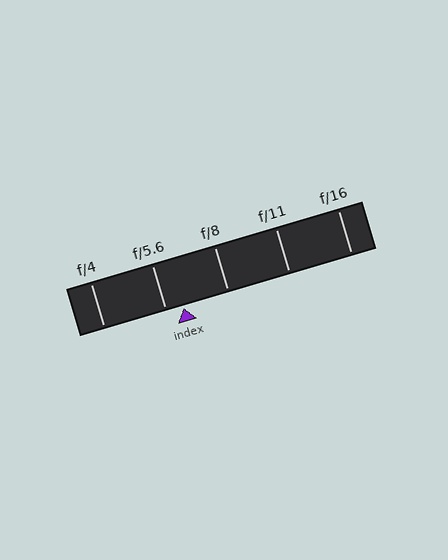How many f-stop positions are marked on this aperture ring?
There are 5 f-stop positions marked.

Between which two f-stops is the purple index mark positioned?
The index mark is between f/5.6 and f/8.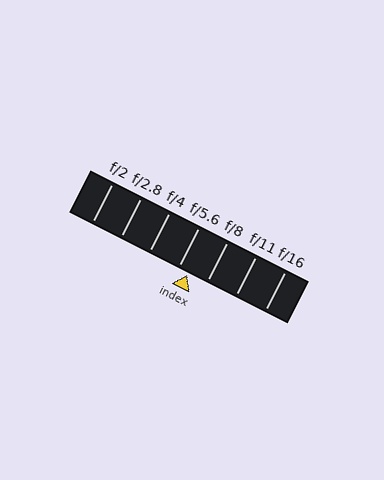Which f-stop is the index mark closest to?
The index mark is closest to f/5.6.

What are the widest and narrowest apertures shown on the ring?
The widest aperture shown is f/2 and the narrowest is f/16.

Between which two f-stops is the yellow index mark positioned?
The index mark is between f/5.6 and f/8.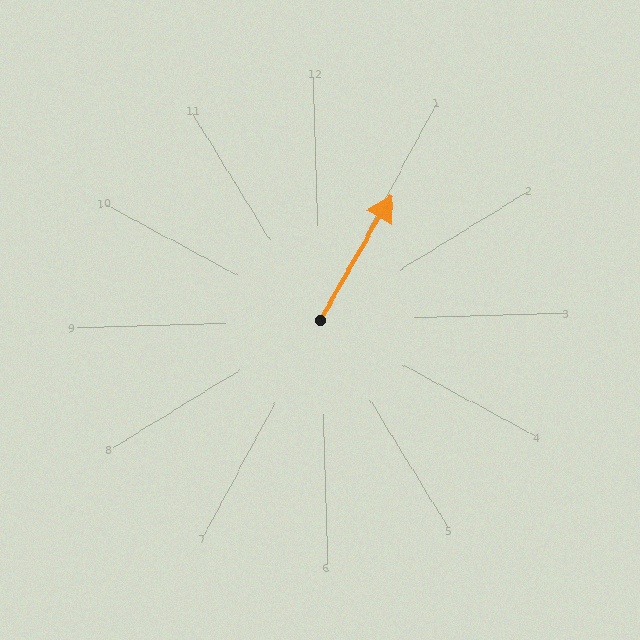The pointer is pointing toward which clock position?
Roughly 1 o'clock.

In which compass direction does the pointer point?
Northeast.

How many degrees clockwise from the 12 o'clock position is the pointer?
Approximately 32 degrees.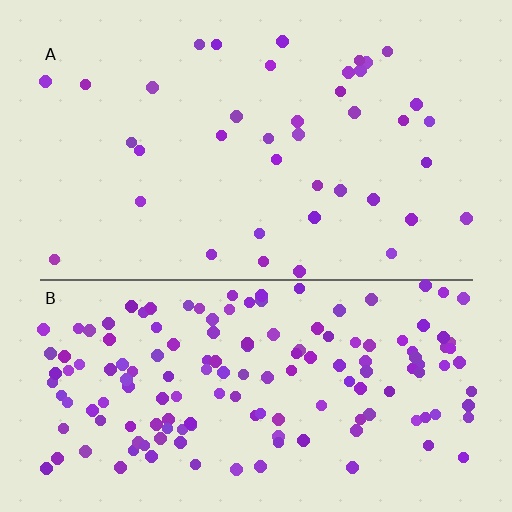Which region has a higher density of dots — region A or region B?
B (the bottom).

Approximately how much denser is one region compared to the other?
Approximately 4.0× — region B over region A.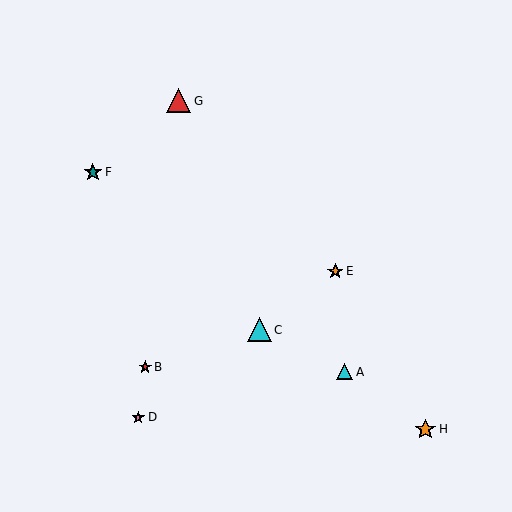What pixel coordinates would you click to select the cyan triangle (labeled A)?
Click at (345, 372) to select the cyan triangle A.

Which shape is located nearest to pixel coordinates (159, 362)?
The red star (labeled B) at (145, 367) is nearest to that location.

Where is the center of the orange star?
The center of the orange star is at (335, 271).